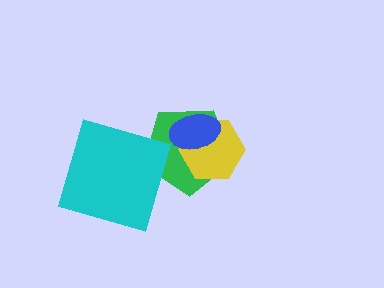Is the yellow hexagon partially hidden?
Yes, it is partially covered by another shape.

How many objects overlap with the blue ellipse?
2 objects overlap with the blue ellipse.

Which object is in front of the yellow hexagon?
The blue ellipse is in front of the yellow hexagon.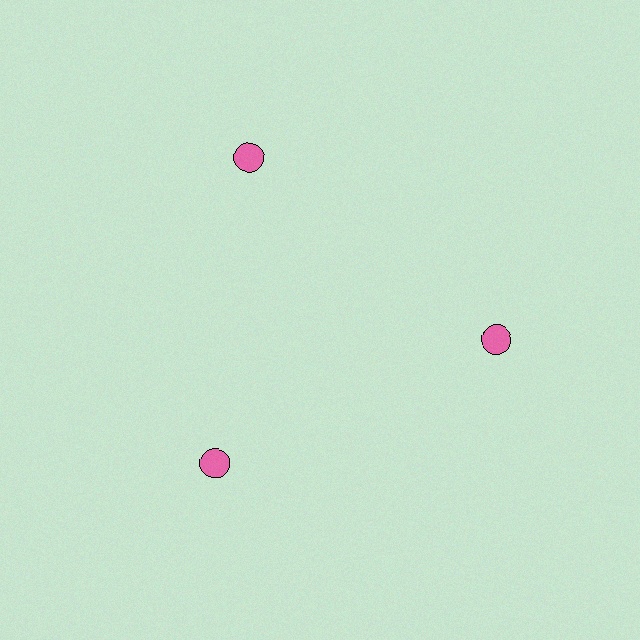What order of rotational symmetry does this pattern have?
This pattern has 3-fold rotational symmetry.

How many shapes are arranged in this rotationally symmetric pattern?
There are 3 shapes, arranged in 3 groups of 1.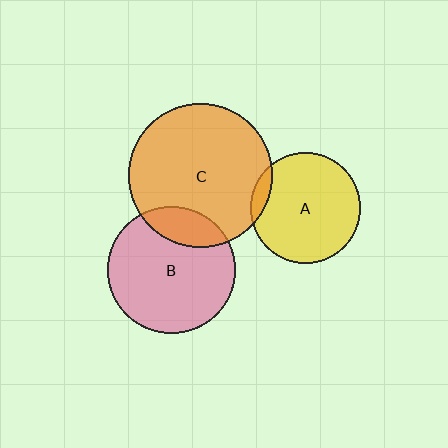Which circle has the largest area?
Circle C (orange).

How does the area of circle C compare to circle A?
Approximately 1.7 times.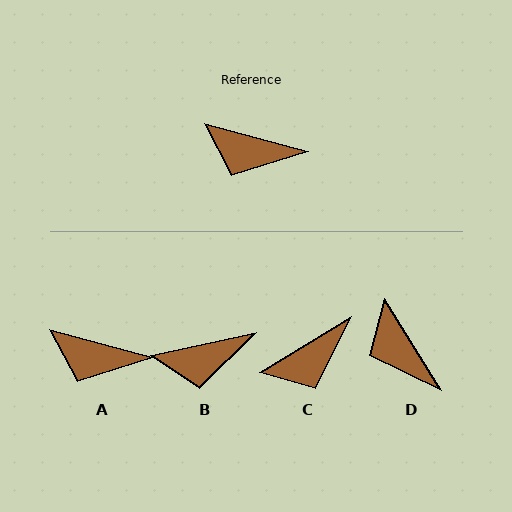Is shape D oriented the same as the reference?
No, it is off by about 43 degrees.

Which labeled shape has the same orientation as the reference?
A.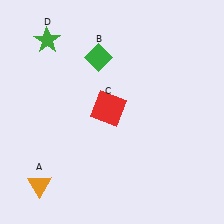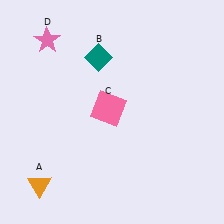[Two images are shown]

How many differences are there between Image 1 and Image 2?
There are 3 differences between the two images.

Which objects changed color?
B changed from green to teal. C changed from red to pink. D changed from green to pink.